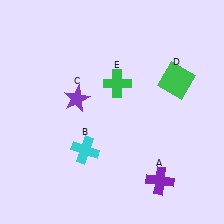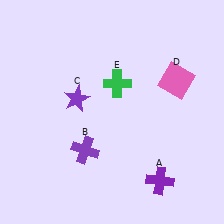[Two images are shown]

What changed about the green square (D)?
In Image 1, D is green. In Image 2, it changed to pink.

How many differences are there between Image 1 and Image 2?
There are 2 differences between the two images.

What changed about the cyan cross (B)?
In Image 1, B is cyan. In Image 2, it changed to purple.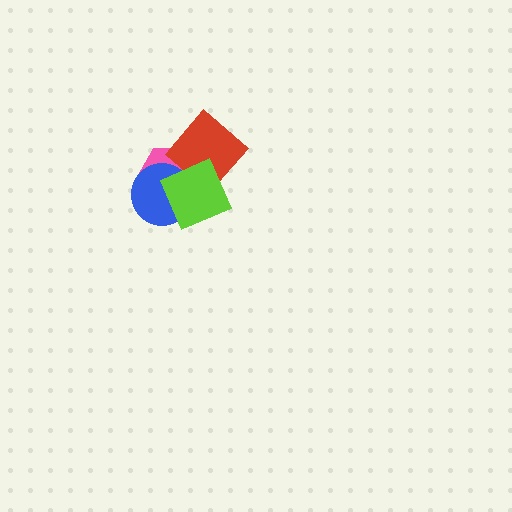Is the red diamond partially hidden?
Yes, it is partially covered by another shape.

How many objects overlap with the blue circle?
3 objects overlap with the blue circle.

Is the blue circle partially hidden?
Yes, it is partially covered by another shape.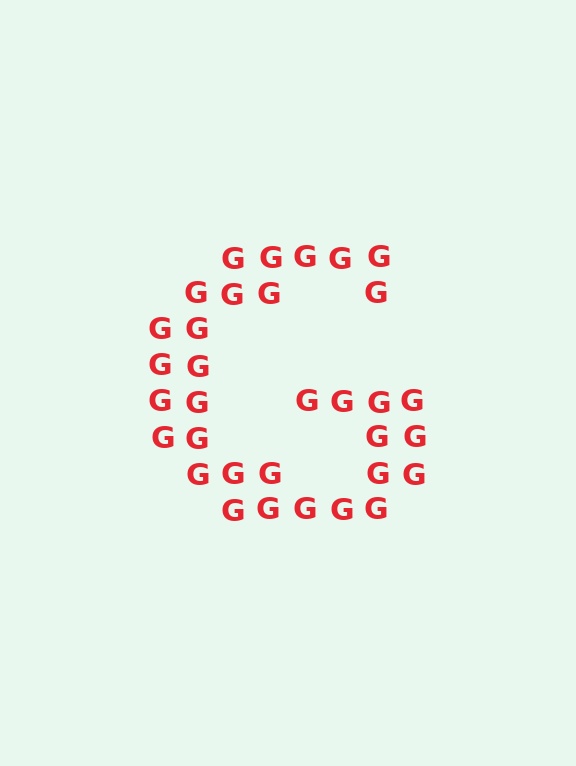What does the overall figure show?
The overall figure shows the letter G.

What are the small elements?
The small elements are letter G's.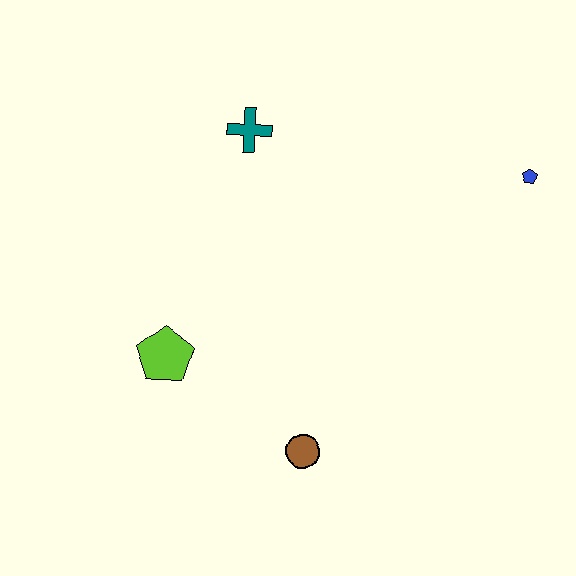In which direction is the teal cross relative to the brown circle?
The teal cross is above the brown circle.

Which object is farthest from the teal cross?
The brown circle is farthest from the teal cross.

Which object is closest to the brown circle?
The lime pentagon is closest to the brown circle.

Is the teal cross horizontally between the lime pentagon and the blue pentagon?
Yes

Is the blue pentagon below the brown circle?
No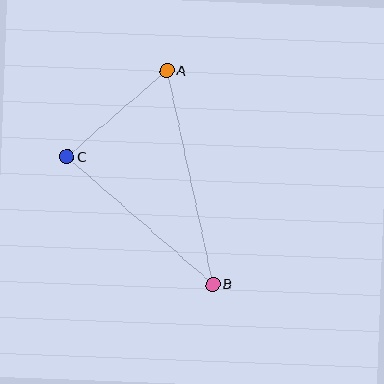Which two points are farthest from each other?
Points A and B are farthest from each other.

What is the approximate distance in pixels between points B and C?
The distance between B and C is approximately 193 pixels.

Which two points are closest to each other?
Points A and C are closest to each other.